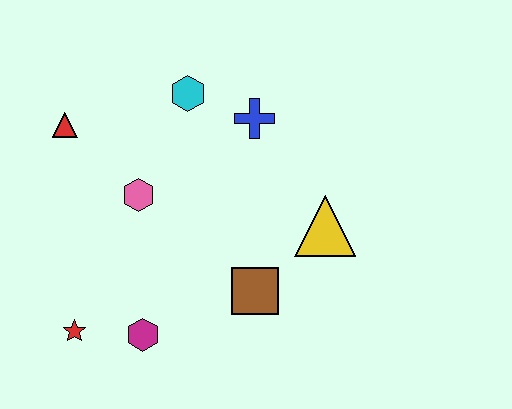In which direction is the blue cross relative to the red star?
The blue cross is above the red star.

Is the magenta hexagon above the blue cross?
No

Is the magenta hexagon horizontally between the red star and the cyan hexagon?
Yes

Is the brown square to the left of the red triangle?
No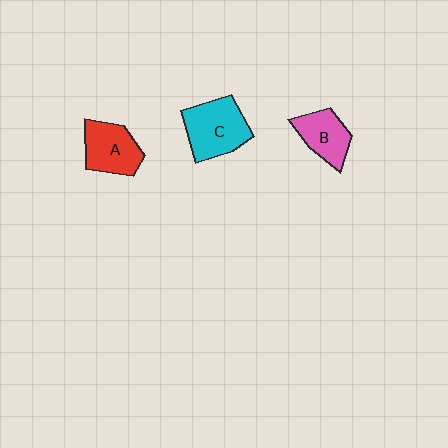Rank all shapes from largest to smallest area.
From largest to smallest: C (cyan), A (red), B (pink).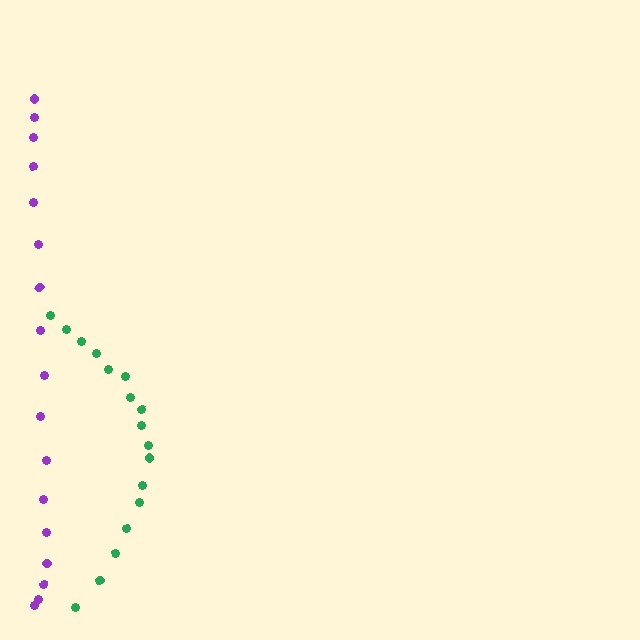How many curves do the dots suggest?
There are 2 distinct paths.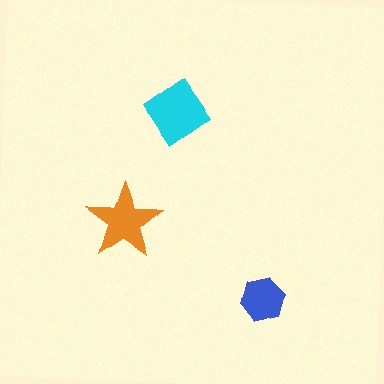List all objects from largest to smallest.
The cyan diamond, the orange star, the blue hexagon.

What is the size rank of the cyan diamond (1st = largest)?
1st.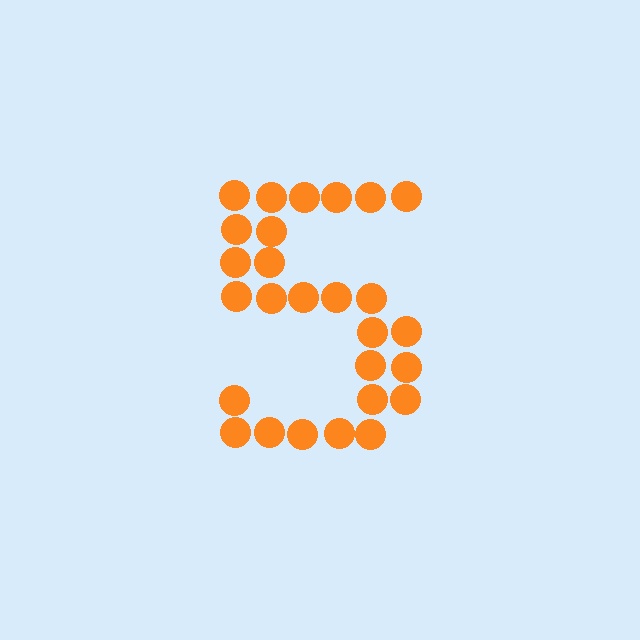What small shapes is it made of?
It is made of small circles.